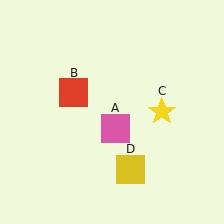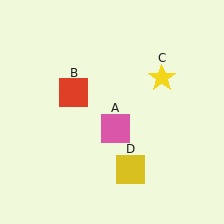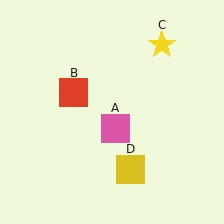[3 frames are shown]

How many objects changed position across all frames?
1 object changed position: yellow star (object C).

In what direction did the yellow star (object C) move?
The yellow star (object C) moved up.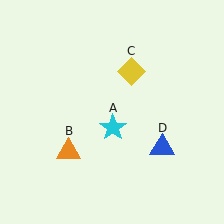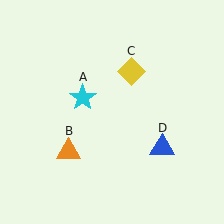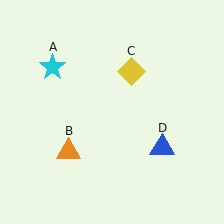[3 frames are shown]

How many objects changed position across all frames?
1 object changed position: cyan star (object A).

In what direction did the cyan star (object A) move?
The cyan star (object A) moved up and to the left.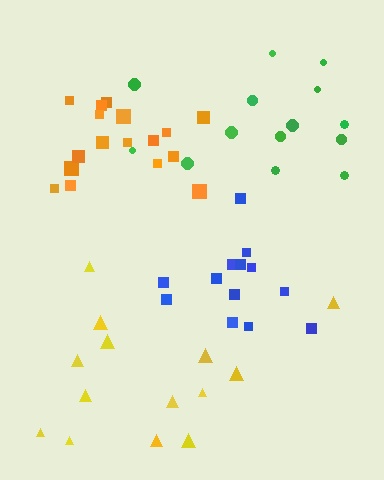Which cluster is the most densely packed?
Orange.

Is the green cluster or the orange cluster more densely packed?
Orange.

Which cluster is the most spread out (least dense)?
Yellow.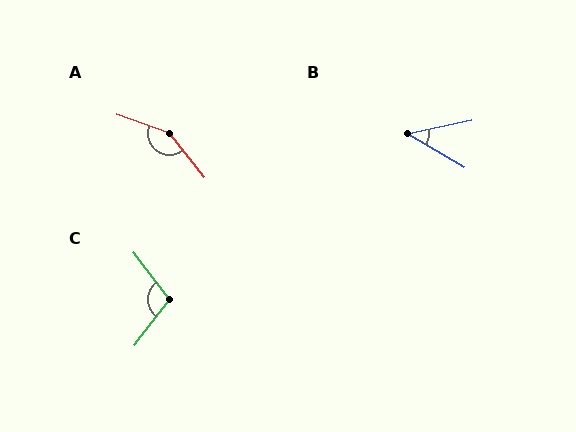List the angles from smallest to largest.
B (42°), C (105°), A (148°).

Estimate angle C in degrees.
Approximately 105 degrees.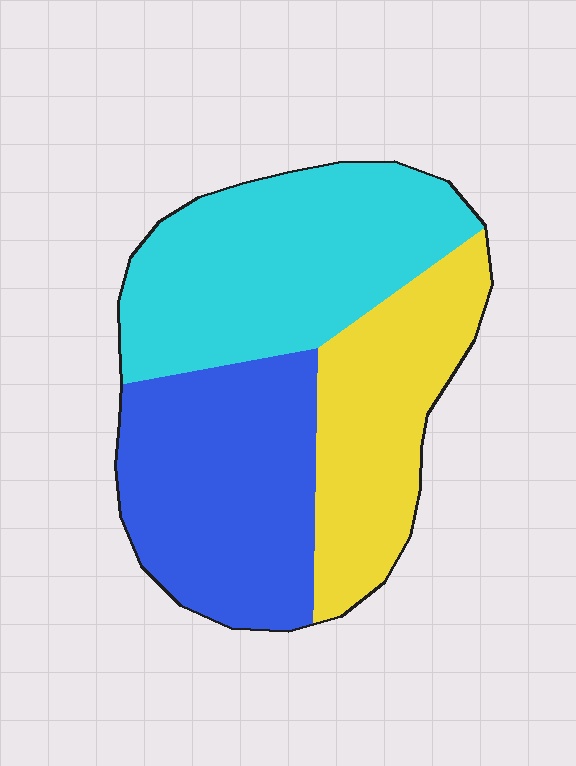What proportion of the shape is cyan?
Cyan takes up between a third and a half of the shape.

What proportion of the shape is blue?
Blue covers 35% of the shape.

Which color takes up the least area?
Yellow, at roughly 25%.